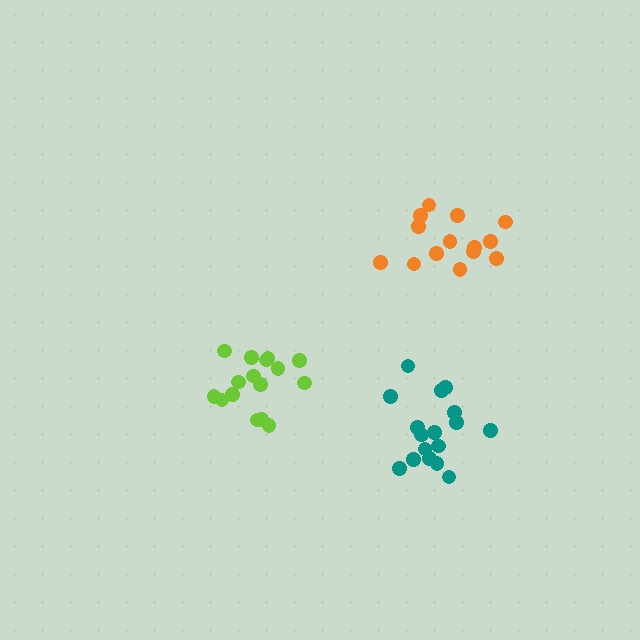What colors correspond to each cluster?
The clusters are colored: orange, lime, teal.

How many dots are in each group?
Group 1: 14 dots, Group 2: 16 dots, Group 3: 17 dots (47 total).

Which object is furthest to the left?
The lime cluster is leftmost.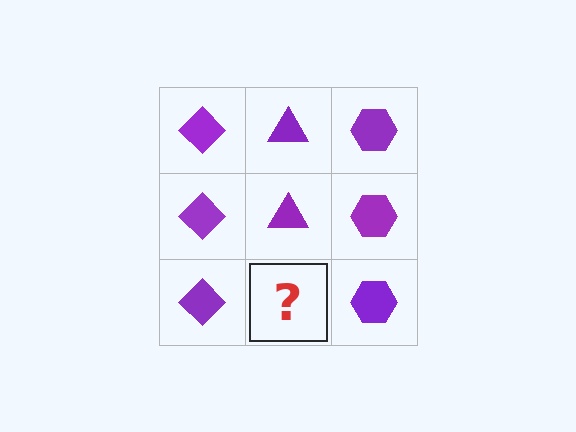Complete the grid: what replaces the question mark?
The question mark should be replaced with a purple triangle.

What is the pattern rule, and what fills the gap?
The rule is that each column has a consistent shape. The gap should be filled with a purple triangle.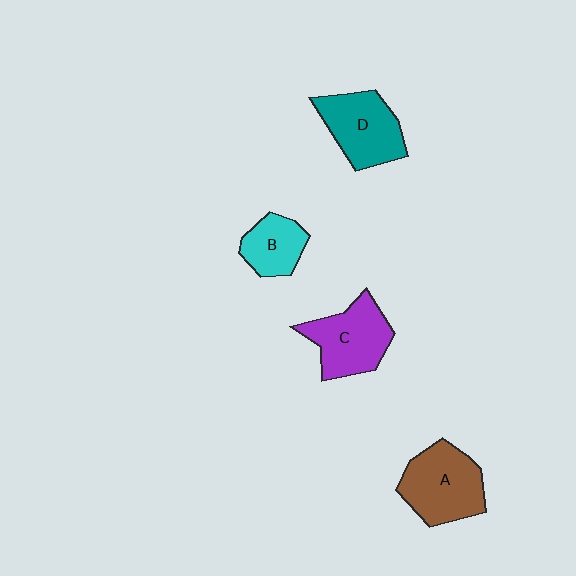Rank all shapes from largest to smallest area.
From largest to smallest: A (brown), D (teal), C (purple), B (cyan).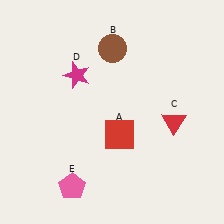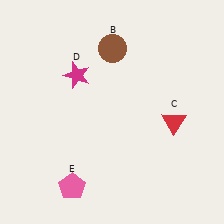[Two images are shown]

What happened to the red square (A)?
The red square (A) was removed in Image 2. It was in the bottom-right area of Image 1.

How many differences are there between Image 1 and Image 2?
There is 1 difference between the two images.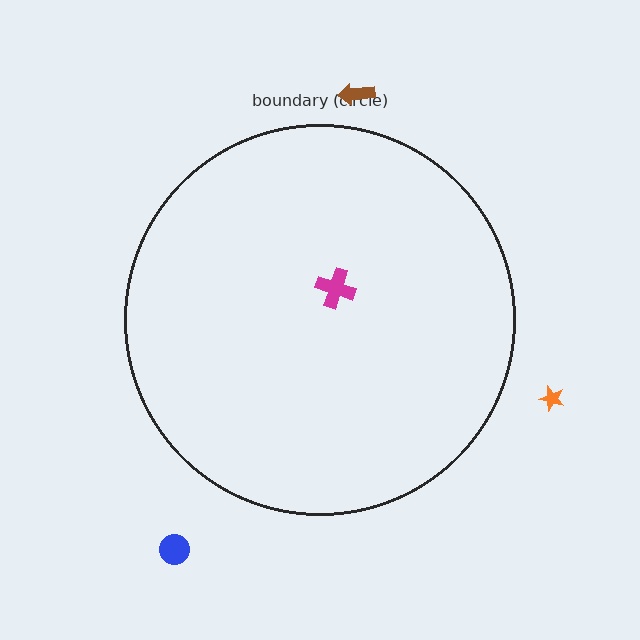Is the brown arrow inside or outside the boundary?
Outside.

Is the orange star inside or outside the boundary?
Outside.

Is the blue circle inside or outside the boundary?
Outside.